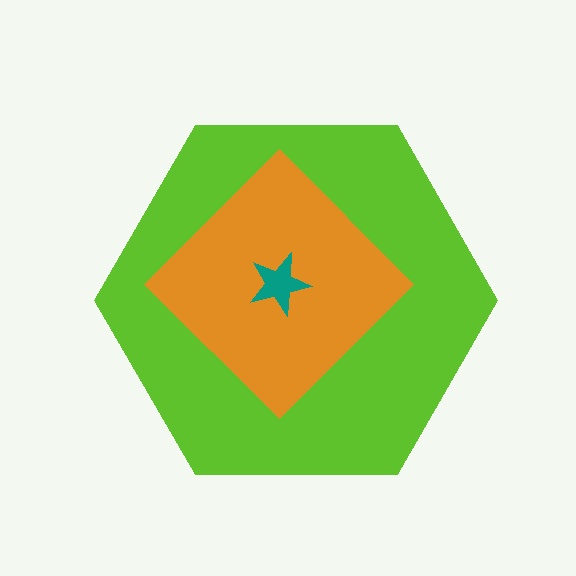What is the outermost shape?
The lime hexagon.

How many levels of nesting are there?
3.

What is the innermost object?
The teal star.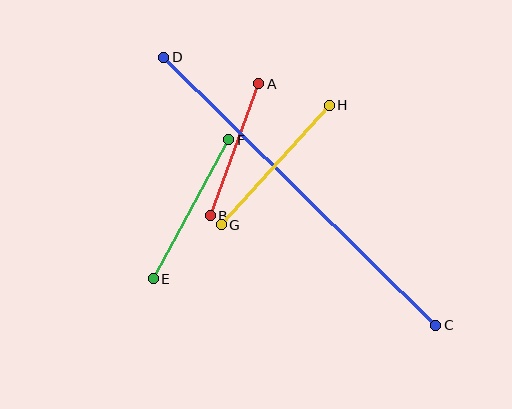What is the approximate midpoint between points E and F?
The midpoint is at approximately (191, 209) pixels.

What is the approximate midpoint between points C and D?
The midpoint is at approximately (300, 191) pixels.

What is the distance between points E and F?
The distance is approximately 158 pixels.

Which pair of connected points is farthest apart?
Points C and D are farthest apart.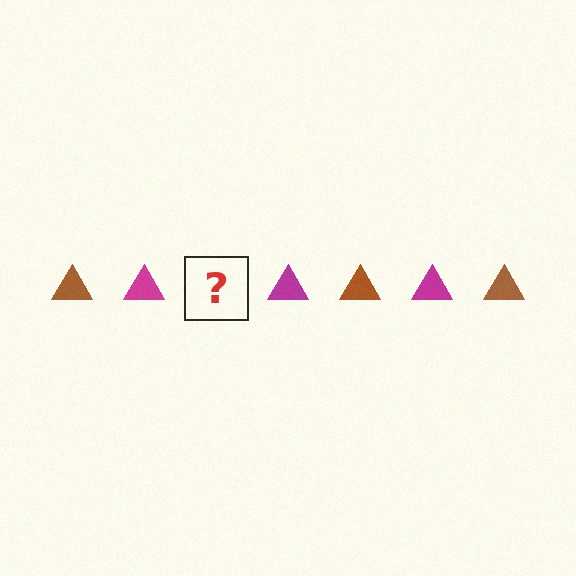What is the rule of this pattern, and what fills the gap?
The rule is that the pattern cycles through brown, magenta triangles. The gap should be filled with a brown triangle.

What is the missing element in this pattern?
The missing element is a brown triangle.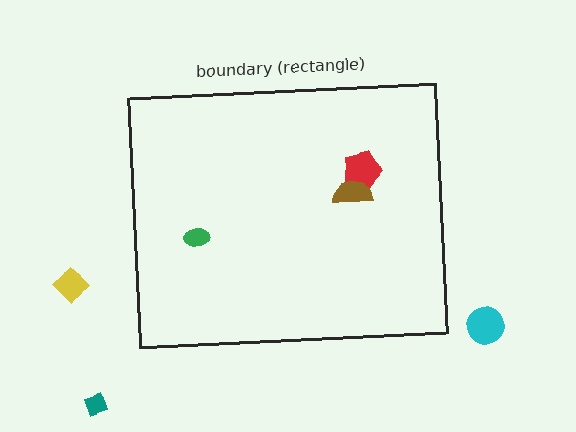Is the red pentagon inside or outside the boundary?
Inside.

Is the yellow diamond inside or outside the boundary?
Outside.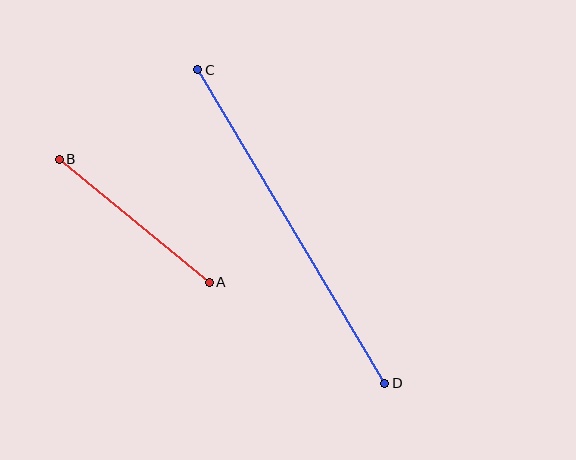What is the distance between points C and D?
The distance is approximately 365 pixels.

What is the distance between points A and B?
The distance is approximately 194 pixels.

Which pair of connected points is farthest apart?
Points C and D are farthest apart.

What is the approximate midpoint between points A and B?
The midpoint is at approximately (134, 221) pixels.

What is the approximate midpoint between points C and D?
The midpoint is at approximately (291, 226) pixels.